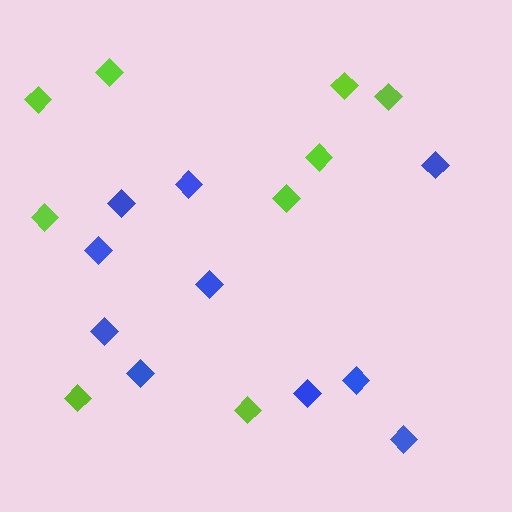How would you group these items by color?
There are 2 groups: one group of blue diamonds (10) and one group of lime diamonds (9).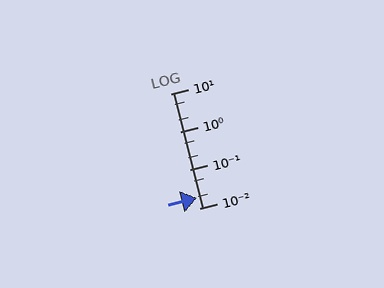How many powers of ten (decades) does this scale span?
The scale spans 3 decades, from 0.01 to 10.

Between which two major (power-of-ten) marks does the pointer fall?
The pointer is between 0.01 and 0.1.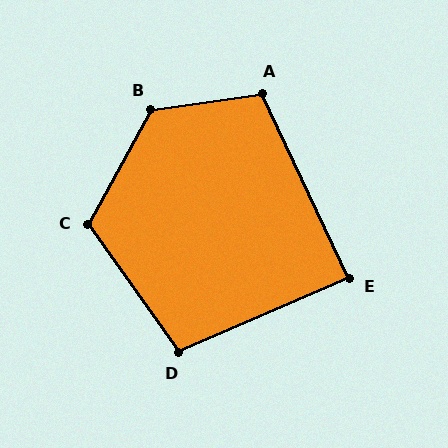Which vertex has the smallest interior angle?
E, at approximately 89 degrees.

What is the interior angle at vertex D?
Approximately 102 degrees (obtuse).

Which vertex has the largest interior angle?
B, at approximately 127 degrees.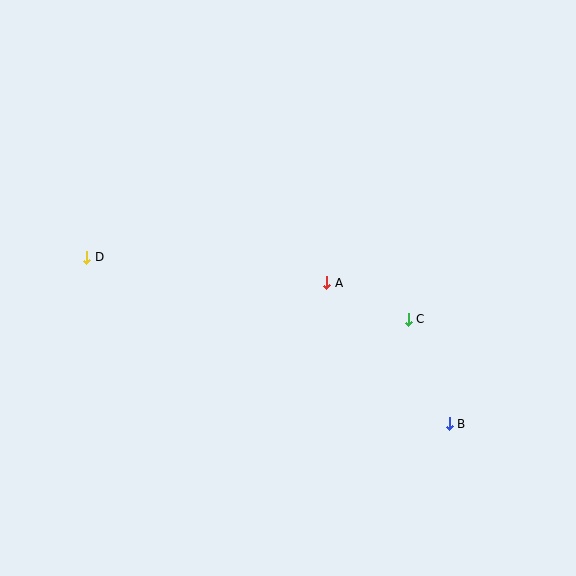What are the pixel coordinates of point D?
Point D is at (87, 257).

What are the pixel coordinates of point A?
Point A is at (327, 283).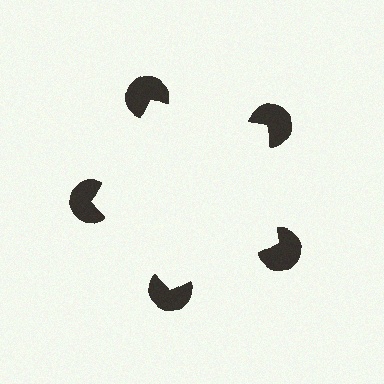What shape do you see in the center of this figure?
An illusory pentagon — its edges are inferred from the aligned wedge cuts in the pac-man discs, not physically drawn.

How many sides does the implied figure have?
5 sides.